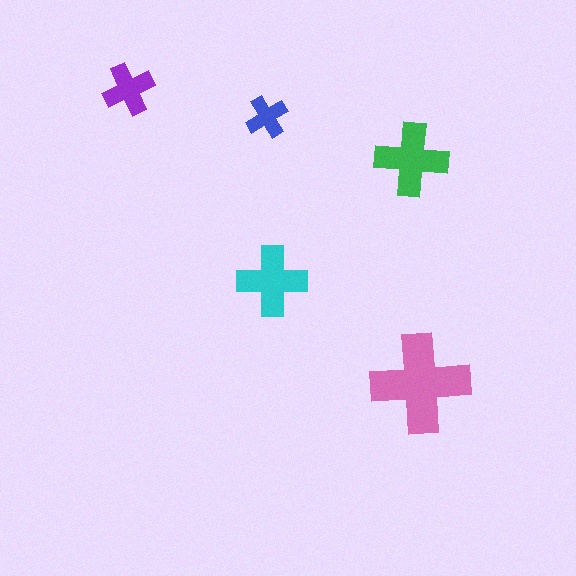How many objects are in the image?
There are 5 objects in the image.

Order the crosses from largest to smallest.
the pink one, the green one, the cyan one, the purple one, the blue one.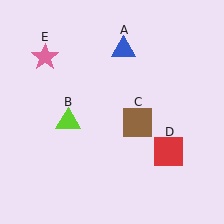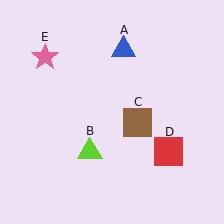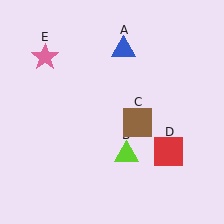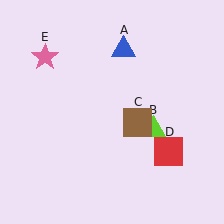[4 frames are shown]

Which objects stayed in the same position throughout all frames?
Blue triangle (object A) and brown square (object C) and red square (object D) and pink star (object E) remained stationary.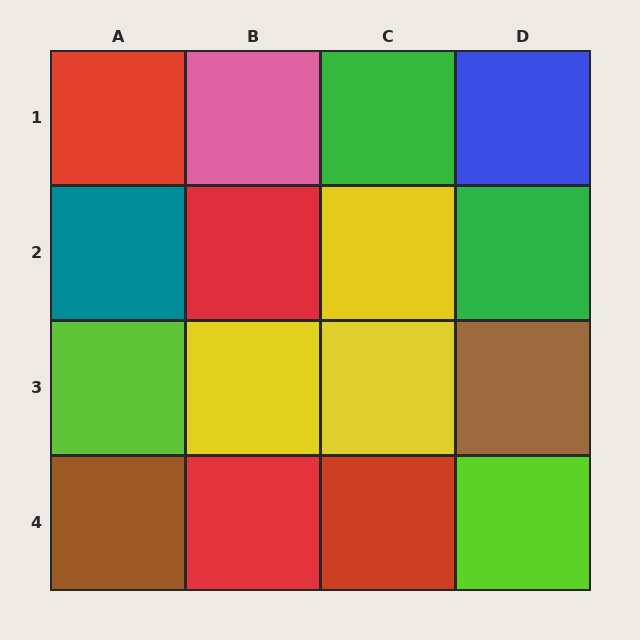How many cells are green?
2 cells are green.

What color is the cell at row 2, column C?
Yellow.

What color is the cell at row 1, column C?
Green.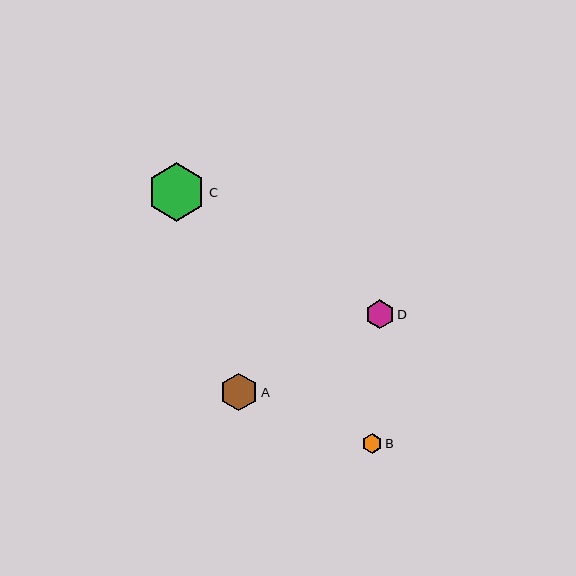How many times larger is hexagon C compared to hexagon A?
Hexagon C is approximately 1.6 times the size of hexagon A.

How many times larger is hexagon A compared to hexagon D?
Hexagon A is approximately 1.3 times the size of hexagon D.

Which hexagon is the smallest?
Hexagon B is the smallest with a size of approximately 20 pixels.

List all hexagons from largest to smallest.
From largest to smallest: C, A, D, B.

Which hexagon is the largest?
Hexagon C is the largest with a size of approximately 58 pixels.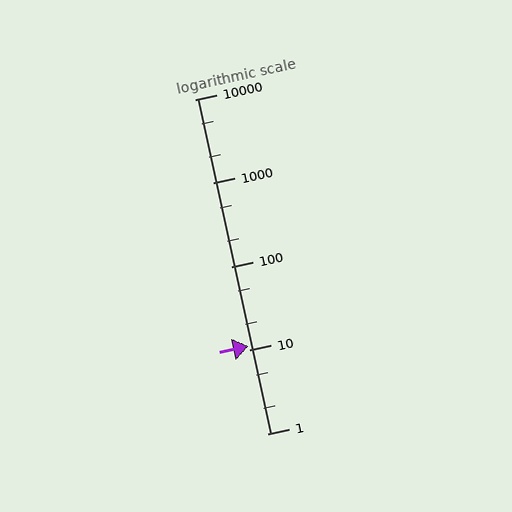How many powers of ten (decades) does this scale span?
The scale spans 4 decades, from 1 to 10000.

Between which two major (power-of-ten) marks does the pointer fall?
The pointer is between 10 and 100.